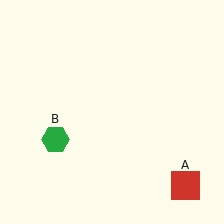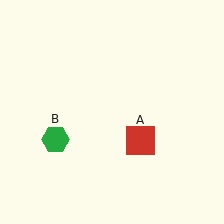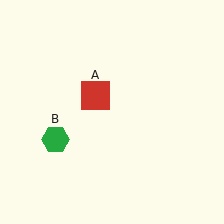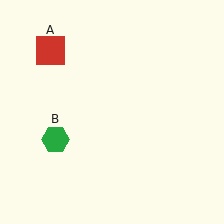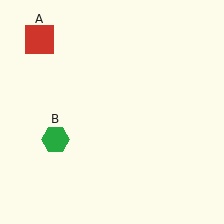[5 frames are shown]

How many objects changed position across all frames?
1 object changed position: red square (object A).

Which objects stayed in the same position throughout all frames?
Green hexagon (object B) remained stationary.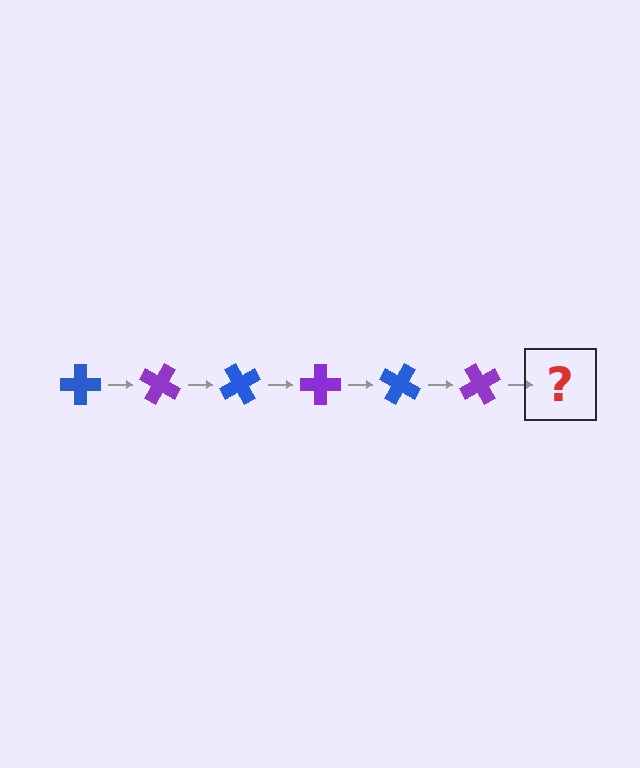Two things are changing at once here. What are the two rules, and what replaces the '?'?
The two rules are that it rotates 30 degrees each step and the color cycles through blue and purple. The '?' should be a blue cross, rotated 180 degrees from the start.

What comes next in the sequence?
The next element should be a blue cross, rotated 180 degrees from the start.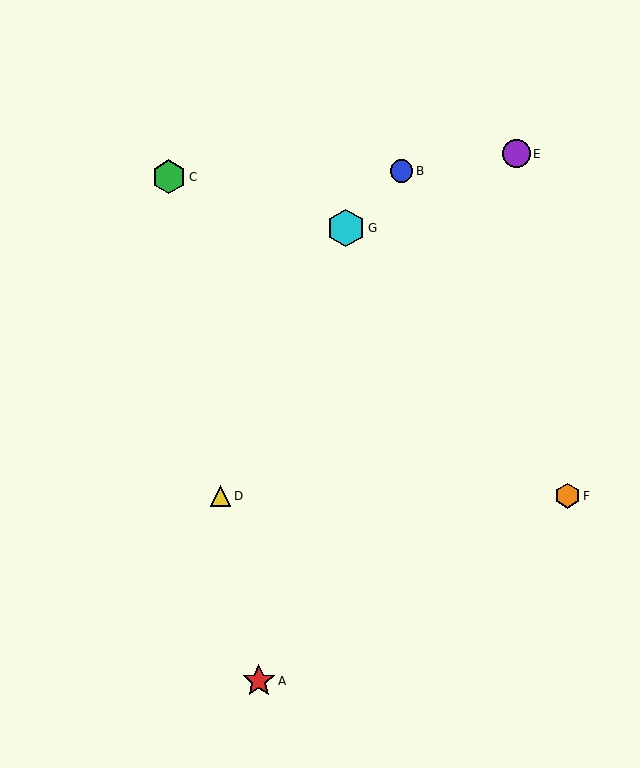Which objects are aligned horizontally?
Objects D, F are aligned horizontally.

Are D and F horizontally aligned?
Yes, both are at y≈496.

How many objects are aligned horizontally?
2 objects (D, F) are aligned horizontally.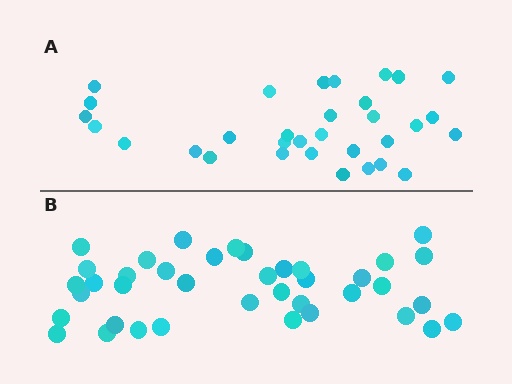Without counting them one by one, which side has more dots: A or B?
Region B (the bottom region) has more dots.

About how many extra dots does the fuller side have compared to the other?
Region B has roughly 8 or so more dots than region A.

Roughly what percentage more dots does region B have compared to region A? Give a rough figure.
About 20% more.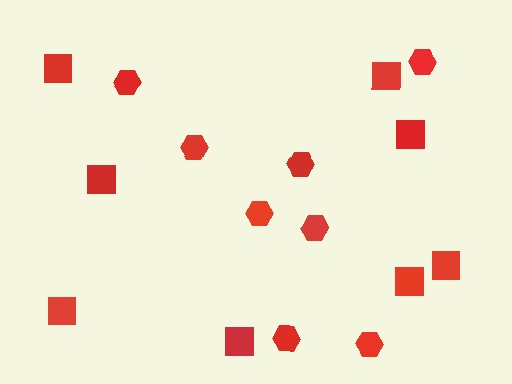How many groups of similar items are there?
There are 2 groups: one group of squares (8) and one group of hexagons (8).